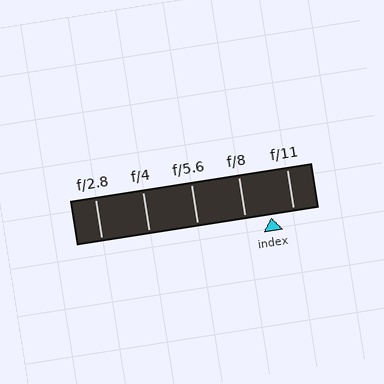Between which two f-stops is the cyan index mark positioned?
The index mark is between f/8 and f/11.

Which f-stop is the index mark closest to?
The index mark is closest to f/11.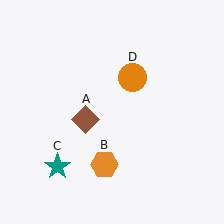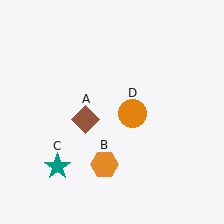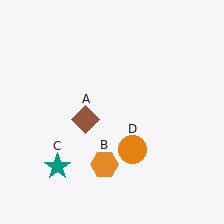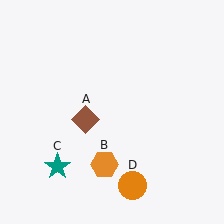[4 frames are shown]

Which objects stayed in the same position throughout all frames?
Brown diamond (object A) and orange hexagon (object B) and teal star (object C) remained stationary.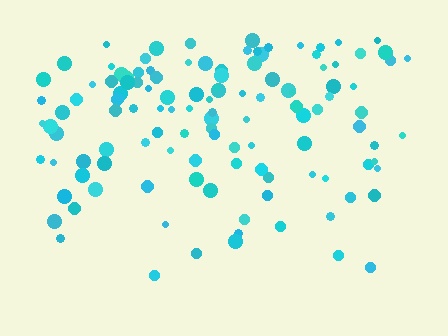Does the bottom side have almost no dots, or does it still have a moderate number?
Still a moderate number, just noticeably fewer than the top.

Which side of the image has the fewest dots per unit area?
The bottom.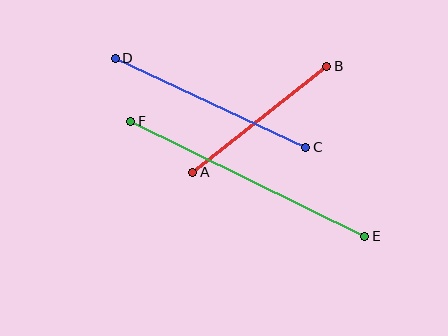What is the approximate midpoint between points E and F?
The midpoint is at approximately (248, 179) pixels.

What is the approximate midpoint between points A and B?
The midpoint is at approximately (260, 119) pixels.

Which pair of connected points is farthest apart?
Points E and F are farthest apart.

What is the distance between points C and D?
The distance is approximately 210 pixels.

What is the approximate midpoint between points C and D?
The midpoint is at approximately (211, 103) pixels.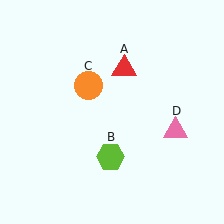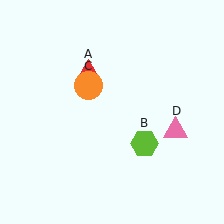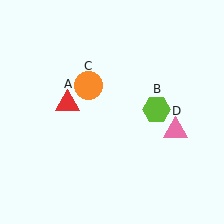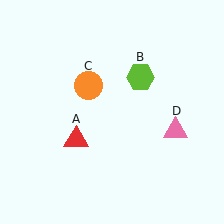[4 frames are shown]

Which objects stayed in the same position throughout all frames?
Orange circle (object C) and pink triangle (object D) remained stationary.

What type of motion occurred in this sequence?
The red triangle (object A), lime hexagon (object B) rotated counterclockwise around the center of the scene.